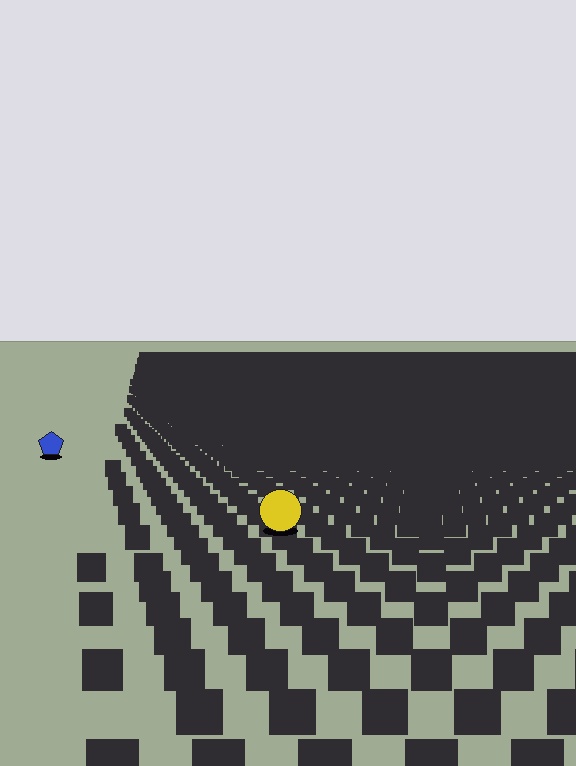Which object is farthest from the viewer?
The blue pentagon is farthest from the viewer. It appears smaller and the ground texture around it is denser.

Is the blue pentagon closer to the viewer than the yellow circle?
No. The yellow circle is closer — you can tell from the texture gradient: the ground texture is coarser near it.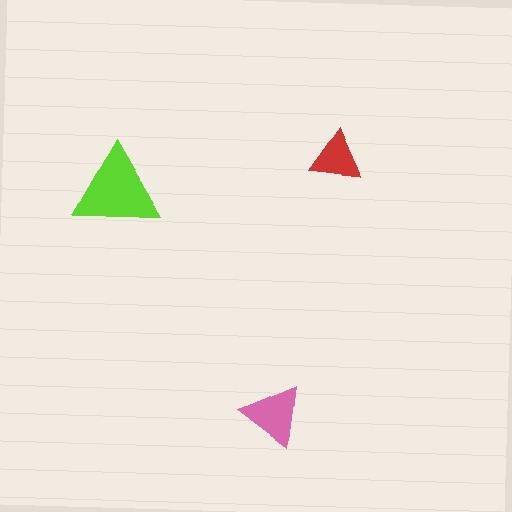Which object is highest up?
The red triangle is topmost.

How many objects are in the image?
There are 3 objects in the image.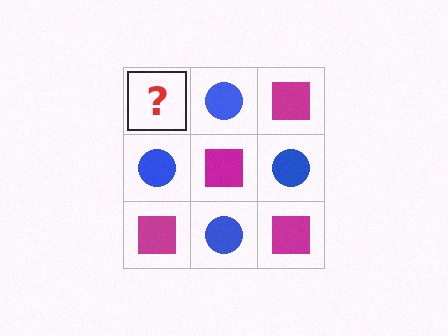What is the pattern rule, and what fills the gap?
The rule is that it alternates magenta square and blue circle in a checkerboard pattern. The gap should be filled with a magenta square.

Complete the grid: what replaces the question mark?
The question mark should be replaced with a magenta square.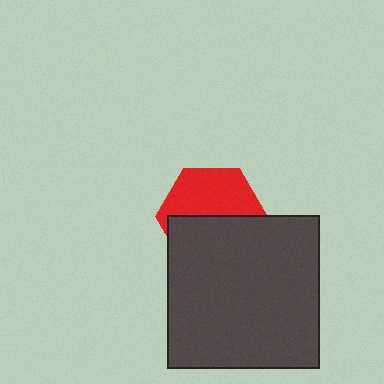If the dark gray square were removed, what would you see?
You would see the complete red hexagon.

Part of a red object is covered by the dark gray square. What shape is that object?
It is a hexagon.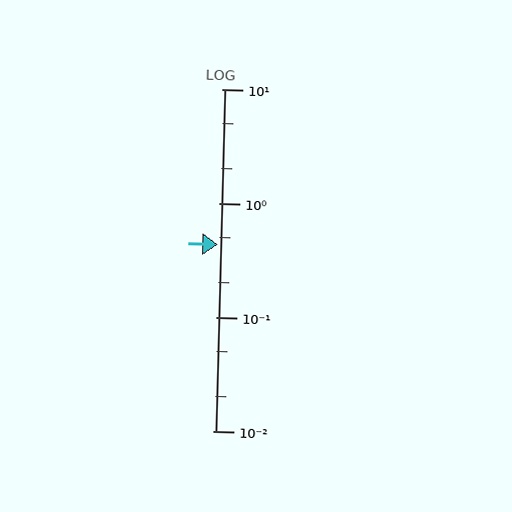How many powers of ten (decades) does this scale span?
The scale spans 3 decades, from 0.01 to 10.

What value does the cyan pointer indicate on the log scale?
The pointer indicates approximately 0.43.